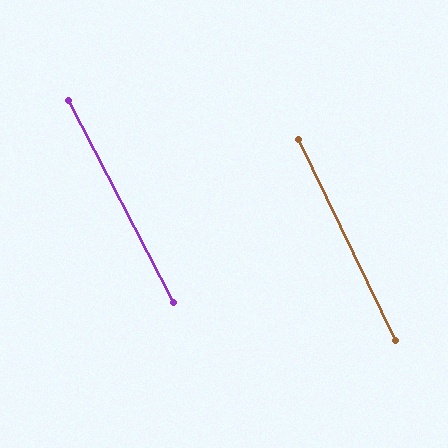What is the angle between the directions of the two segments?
Approximately 2 degrees.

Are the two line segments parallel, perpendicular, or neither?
Parallel — their directions differ by only 1.6°.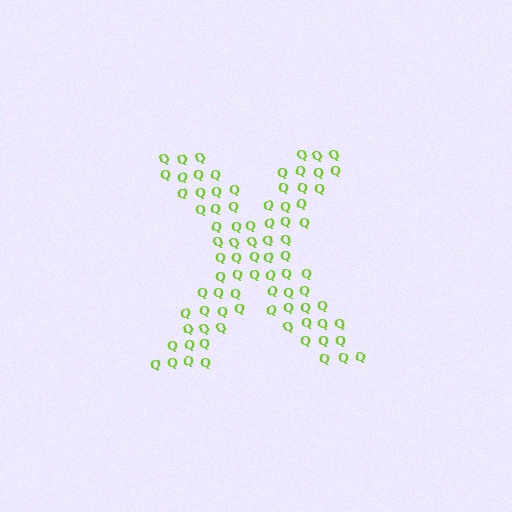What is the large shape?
The large shape is the letter X.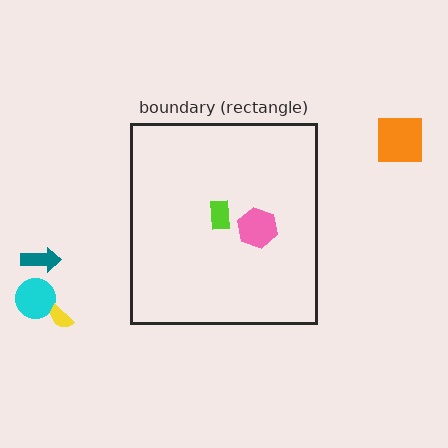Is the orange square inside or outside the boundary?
Outside.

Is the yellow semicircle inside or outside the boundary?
Outside.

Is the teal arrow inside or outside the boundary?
Outside.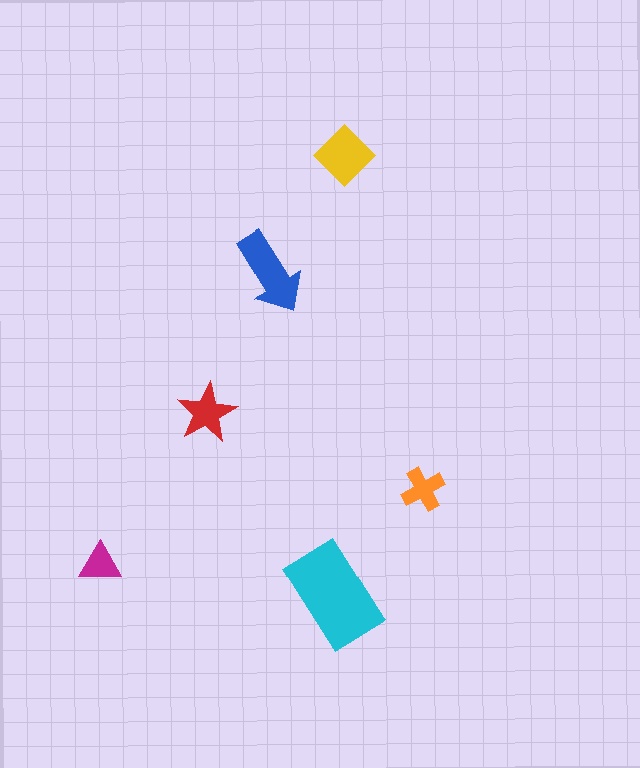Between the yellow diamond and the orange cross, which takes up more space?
The yellow diamond.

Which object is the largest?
The cyan rectangle.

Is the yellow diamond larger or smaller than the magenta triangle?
Larger.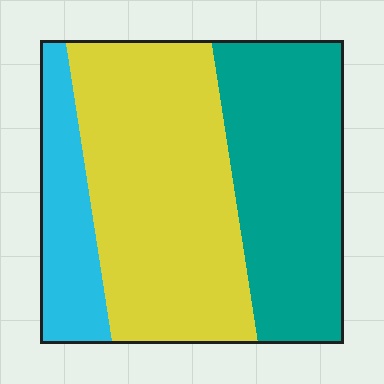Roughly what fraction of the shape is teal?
Teal takes up between a quarter and a half of the shape.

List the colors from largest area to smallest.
From largest to smallest: yellow, teal, cyan.